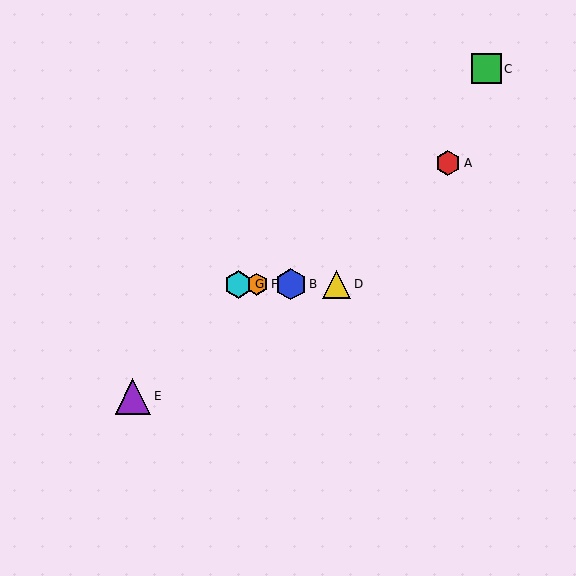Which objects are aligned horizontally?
Objects B, D, F, G are aligned horizontally.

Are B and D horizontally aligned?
Yes, both are at y≈284.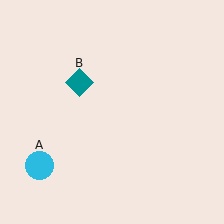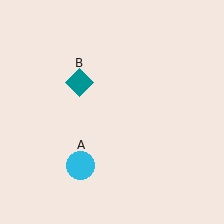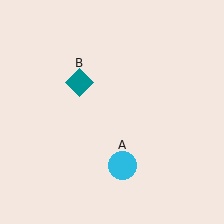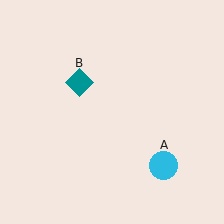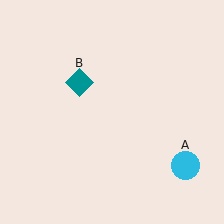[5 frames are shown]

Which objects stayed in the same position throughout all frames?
Teal diamond (object B) remained stationary.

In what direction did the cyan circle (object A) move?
The cyan circle (object A) moved right.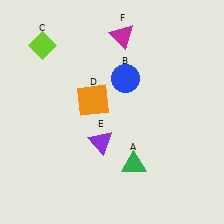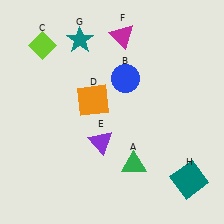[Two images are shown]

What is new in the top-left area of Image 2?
A teal star (G) was added in the top-left area of Image 2.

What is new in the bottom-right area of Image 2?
A teal square (H) was added in the bottom-right area of Image 2.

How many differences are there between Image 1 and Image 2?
There are 2 differences between the two images.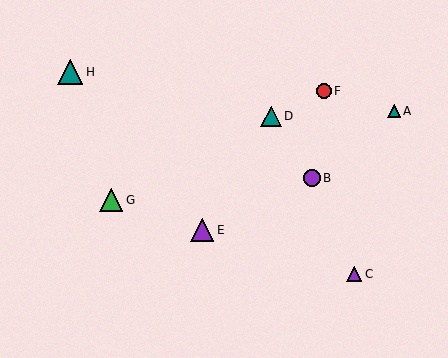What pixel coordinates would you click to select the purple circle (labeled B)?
Click at (312, 178) to select the purple circle B.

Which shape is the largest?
The teal triangle (labeled H) is the largest.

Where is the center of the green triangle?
The center of the green triangle is at (111, 200).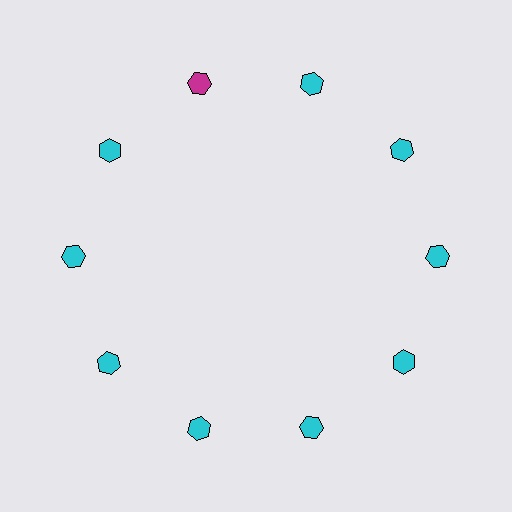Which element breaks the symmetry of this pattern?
The magenta hexagon at roughly the 11 o'clock position breaks the symmetry. All other shapes are cyan hexagons.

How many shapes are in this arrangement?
There are 10 shapes arranged in a ring pattern.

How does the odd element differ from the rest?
It has a different color: magenta instead of cyan.